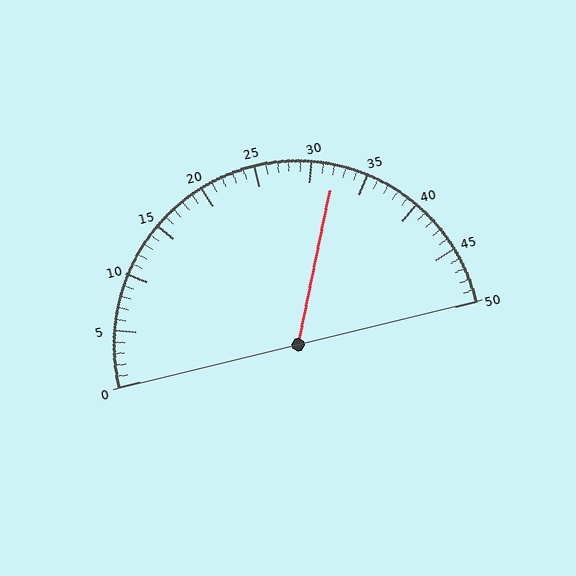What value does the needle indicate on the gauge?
The needle indicates approximately 32.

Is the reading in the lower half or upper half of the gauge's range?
The reading is in the upper half of the range (0 to 50).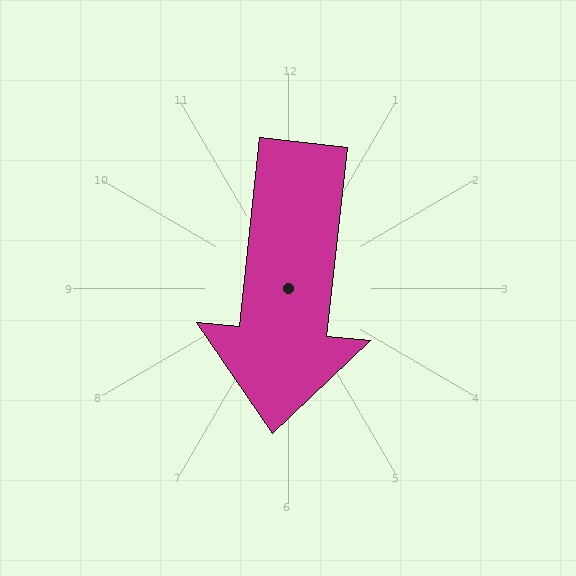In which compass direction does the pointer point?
South.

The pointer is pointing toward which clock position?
Roughly 6 o'clock.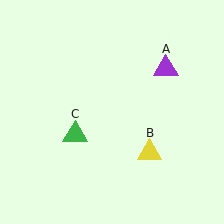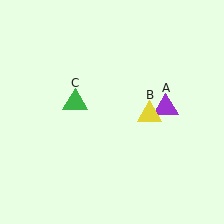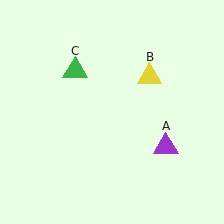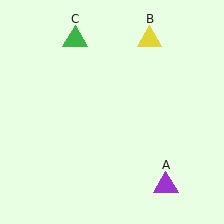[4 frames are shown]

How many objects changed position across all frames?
3 objects changed position: purple triangle (object A), yellow triangle (object B), green triangle (object C).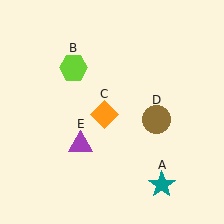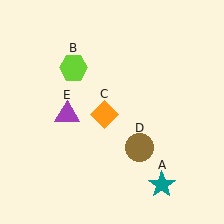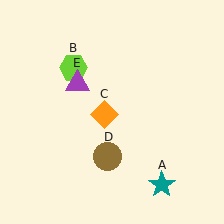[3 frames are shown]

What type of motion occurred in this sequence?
The brown circle (object D), purple triangle (object E) rotated clockwise around the center of the scene.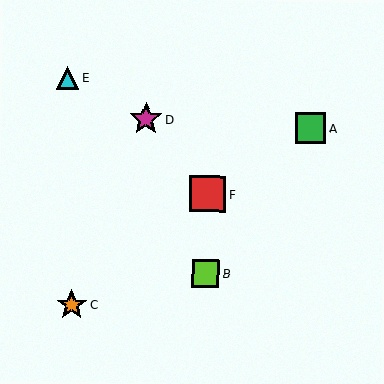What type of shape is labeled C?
Shape C is an orange star.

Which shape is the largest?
The red square (labeled F) is the largest.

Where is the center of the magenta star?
The center of the magenta star is at (146, 119).